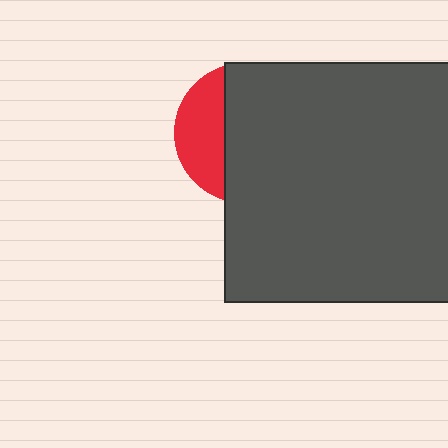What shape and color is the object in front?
The object in front is a dark gray square.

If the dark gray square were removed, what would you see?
You would see the complete red circle.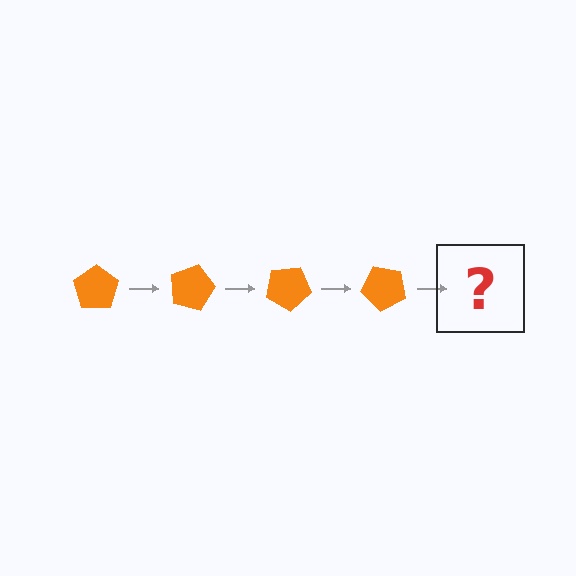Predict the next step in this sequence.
The next step is an orange pentagon rotated 60 degrees.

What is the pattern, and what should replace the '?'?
The pattern is that the pentagon rotates 15 degrees each step. The '?' should be an orange pentagon rotated 60 degrees.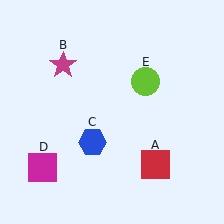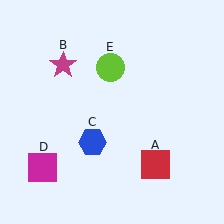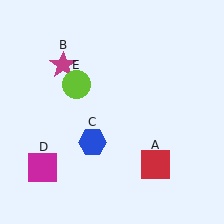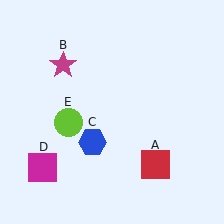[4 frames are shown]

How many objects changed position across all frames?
1 object changed position: lime circle (object E).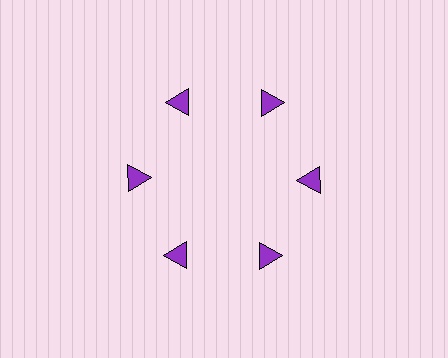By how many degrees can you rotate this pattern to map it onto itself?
The pattern maps onto itself every 60 degrees of rotation.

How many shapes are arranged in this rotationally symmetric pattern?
There are 6 shapes, arranged in 6 groups of 1.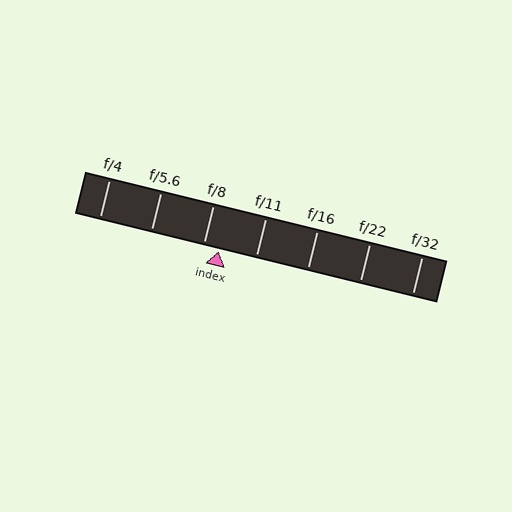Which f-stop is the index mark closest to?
The index mark is closest to f/8.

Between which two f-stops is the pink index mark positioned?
The index mark is between f/8 and f/11.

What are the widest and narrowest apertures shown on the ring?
The widest aperture shown is f/4 and the narrowest is f/32.